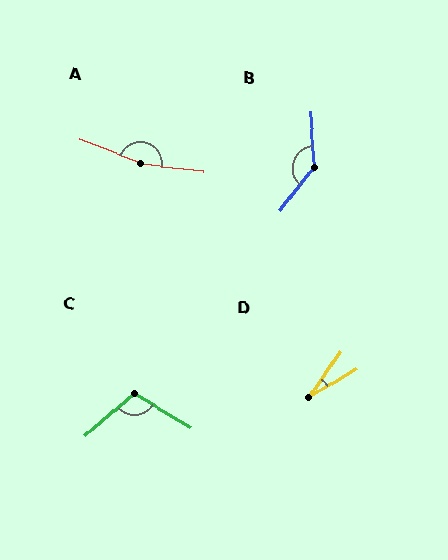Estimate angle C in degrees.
Approximately 107 degrees.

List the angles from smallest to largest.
D (25°), C (107°), B (138°), A (165°).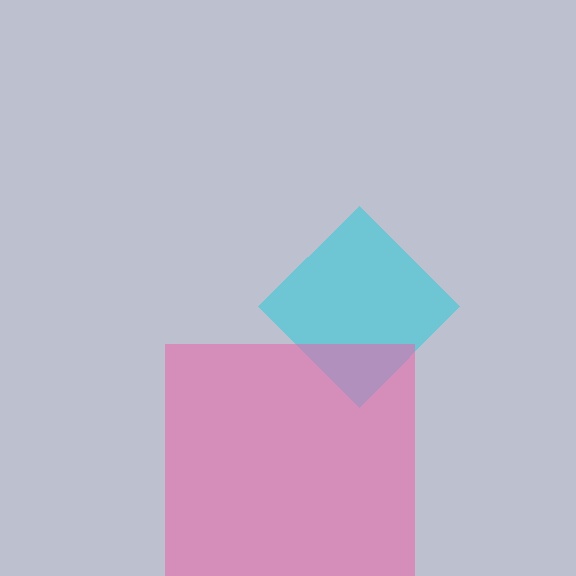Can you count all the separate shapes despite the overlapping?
Yes, there are 2 separate shapes.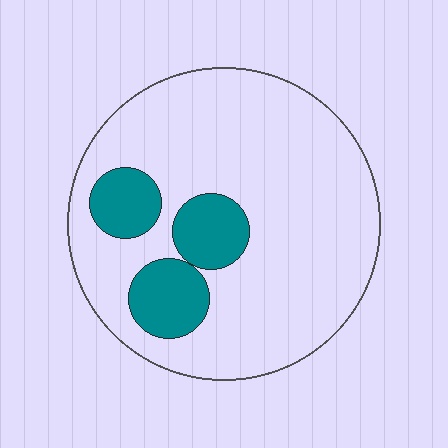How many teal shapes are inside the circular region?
3.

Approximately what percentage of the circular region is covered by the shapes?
Approximately 20%.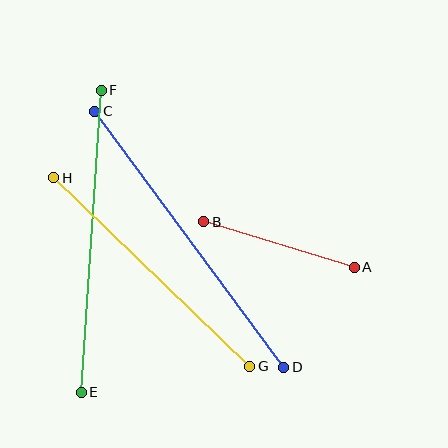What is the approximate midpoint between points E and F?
The midpoint is at approximately (91, 241) pixels.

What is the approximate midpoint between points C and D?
The midpoint is at approximately (189, 239) pixels.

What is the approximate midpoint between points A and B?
The midpoint is at approximately (279, 245) pixels.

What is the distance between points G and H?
The distance is approximately 272 pixels.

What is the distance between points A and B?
The distance is approximately 157 pixels.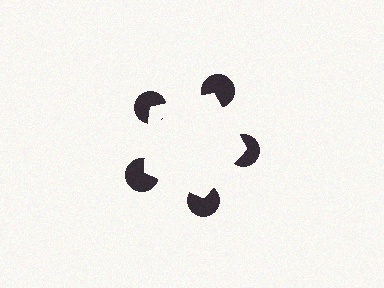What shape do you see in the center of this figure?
An illusory pentagon — its edges are inferred from the aligned wedge cuts in the pac-man discs, not physically drawn.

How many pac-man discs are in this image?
There are 5 — one at each vertex of the illusory pentagon.